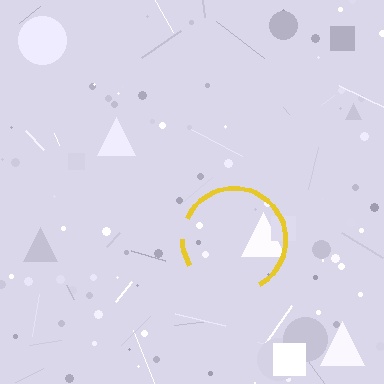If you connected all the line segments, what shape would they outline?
They would outline a circle.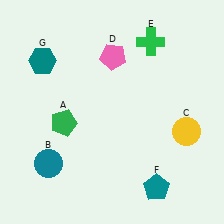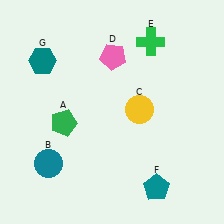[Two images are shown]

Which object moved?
The yellow circle (C) moved left.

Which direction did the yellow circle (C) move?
The yellow circle (C) moved left.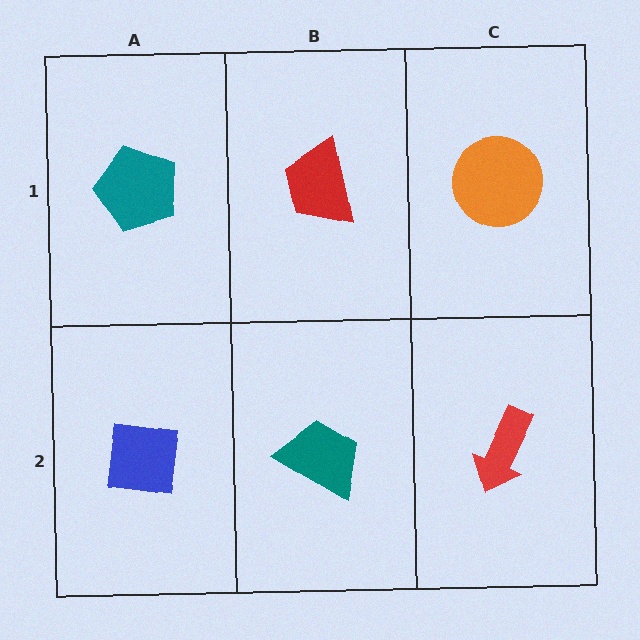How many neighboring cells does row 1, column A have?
2.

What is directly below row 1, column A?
A blue square.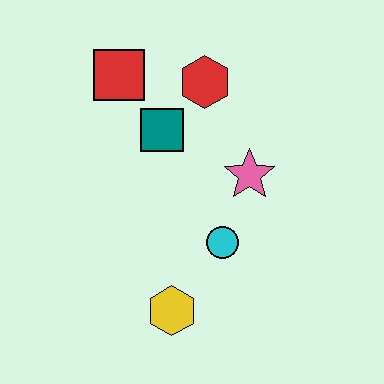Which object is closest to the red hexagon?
The teal square is closest to the red hexagon.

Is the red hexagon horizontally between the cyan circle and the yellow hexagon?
Yes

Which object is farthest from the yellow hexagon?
The red square is farthest from the yellow hexagon.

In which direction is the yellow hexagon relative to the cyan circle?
The yellow hexagon is below the cyan circle.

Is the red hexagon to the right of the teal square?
Yes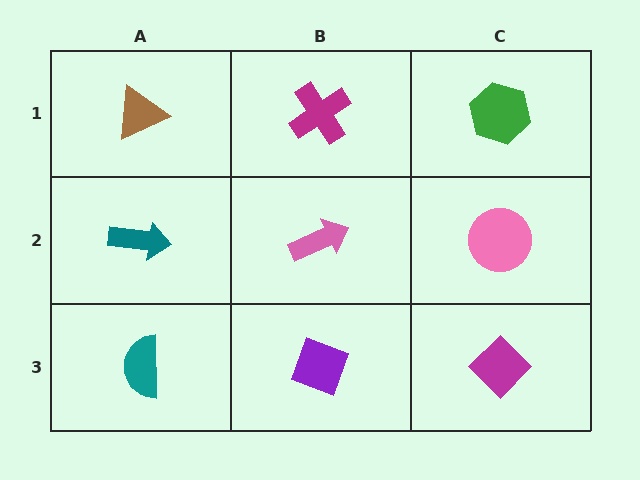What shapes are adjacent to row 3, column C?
A pink circle (row 2, column C), a purple diamond (row 3, column B).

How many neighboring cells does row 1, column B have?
3.